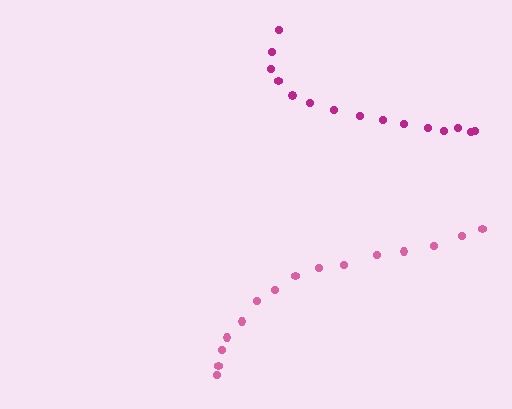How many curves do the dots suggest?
There are 2 distinct paths.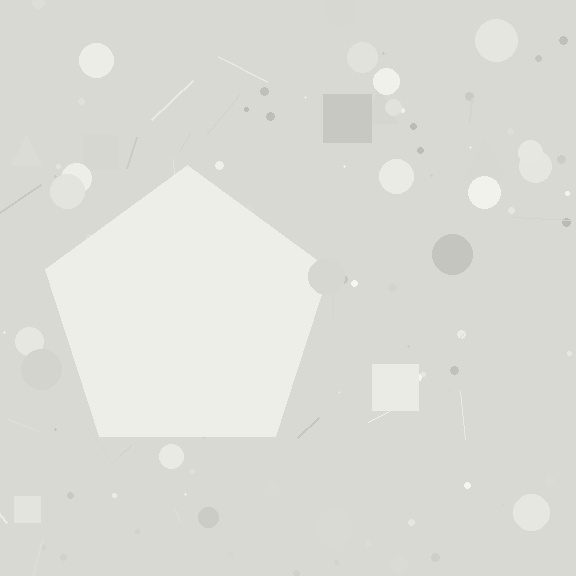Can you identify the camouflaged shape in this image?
The camouflaged shape is a pentagon.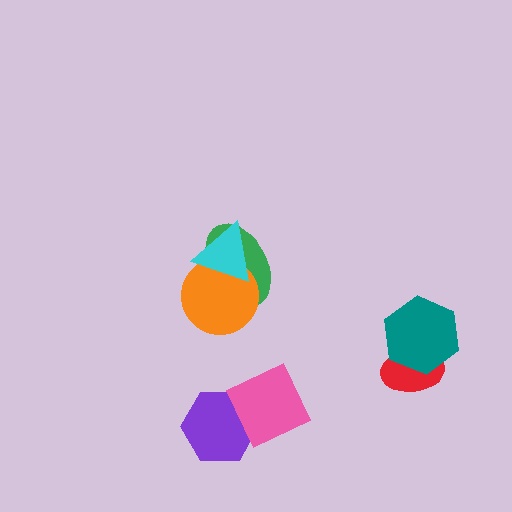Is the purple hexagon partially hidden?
Yes, it is partially covered by another shape.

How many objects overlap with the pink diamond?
1 object overlaps with the pink diamond.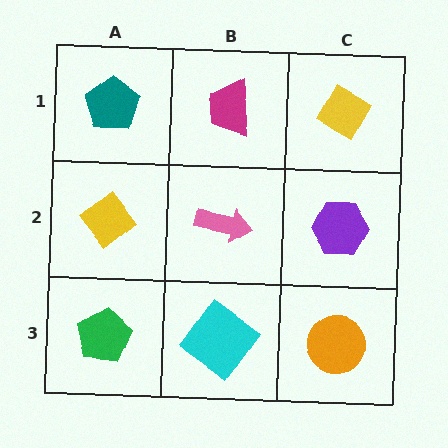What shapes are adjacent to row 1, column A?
A yellow diamond (row 2, column A), a magenta trapezoid (row 1, column B).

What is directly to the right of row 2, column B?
A purple hexagon.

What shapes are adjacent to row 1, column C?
A purple hexagon (row 2, column C), a magenta trapezoid (row 1, column B).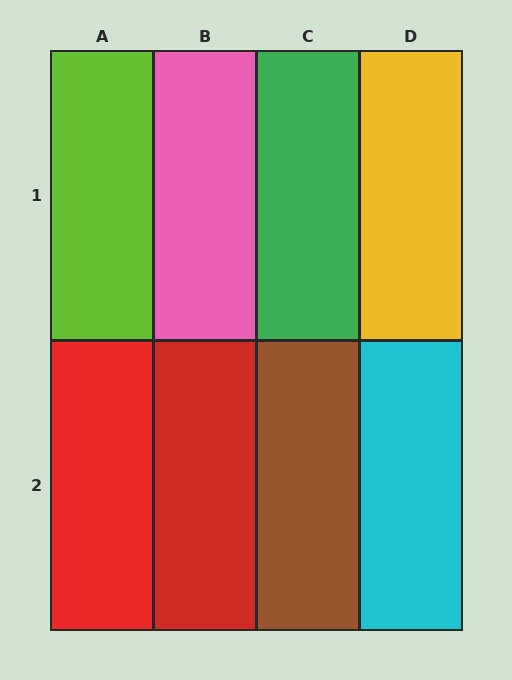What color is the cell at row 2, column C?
Brown.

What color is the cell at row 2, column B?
Red.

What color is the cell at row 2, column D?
Cyan.